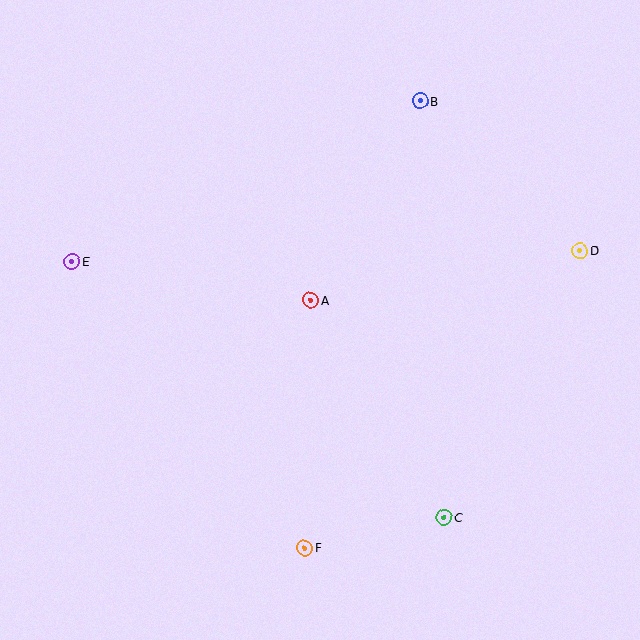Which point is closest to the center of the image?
Point A at (311, 300) is closest to the center.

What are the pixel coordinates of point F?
Point F is at (305, 548).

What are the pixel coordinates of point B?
Point B is at (420, 101).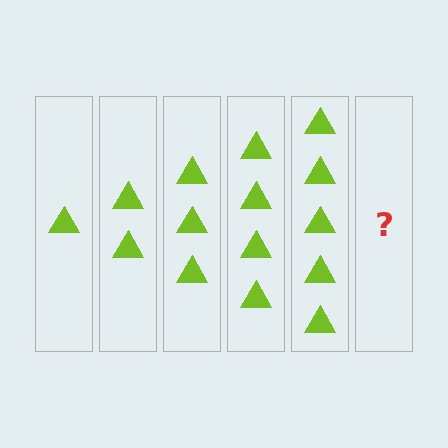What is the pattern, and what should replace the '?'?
The pattern is that each step adds one more triangle. The '?' should be 6 triangles.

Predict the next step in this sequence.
The next step is 6 triangles.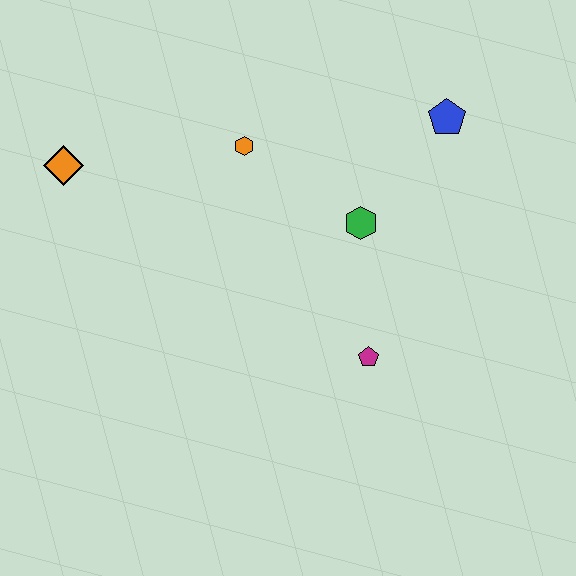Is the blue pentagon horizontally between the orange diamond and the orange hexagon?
No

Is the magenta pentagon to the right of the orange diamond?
Yes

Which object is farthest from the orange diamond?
The blue pentagon is farthest from the orange diamond.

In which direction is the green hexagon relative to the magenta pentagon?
The green hexagon is above the magenta pentagon.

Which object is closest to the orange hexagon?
The green hexagon is closest to the orange hexagon.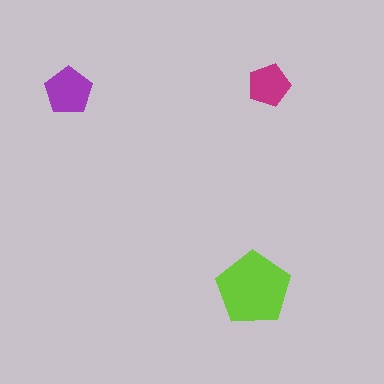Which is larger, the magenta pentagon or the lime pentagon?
The lime one.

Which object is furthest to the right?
The magenta pentagon is rightmost.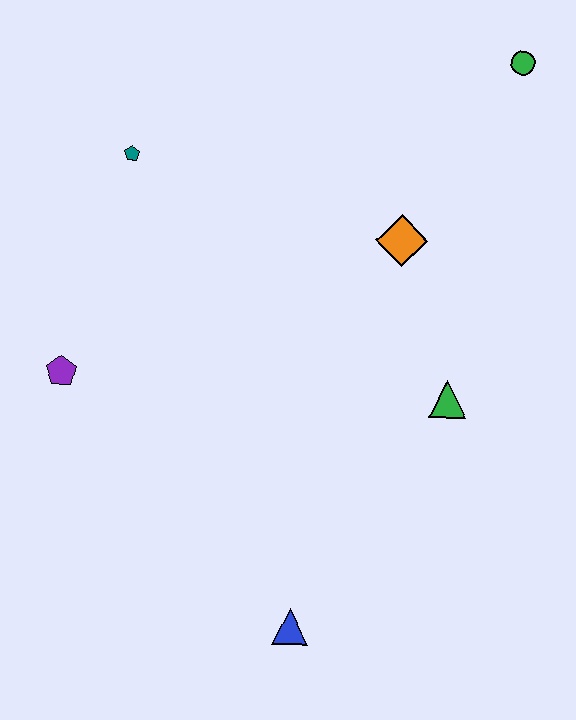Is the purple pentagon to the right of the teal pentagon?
No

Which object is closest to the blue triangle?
The green triangle is closest to the blue triangle.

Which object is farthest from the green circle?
The blue triangle is farthest from the green circle.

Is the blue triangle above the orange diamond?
No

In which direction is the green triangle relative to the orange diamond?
The green triangle is below the orange diamond.